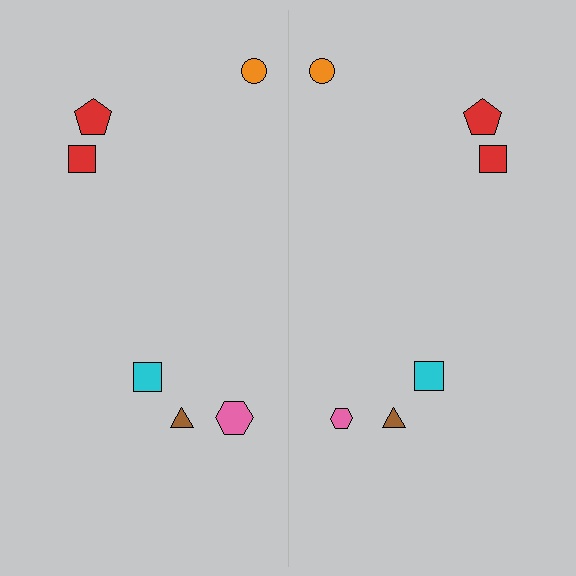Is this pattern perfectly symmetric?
No, the pattern is not perfectly symmetric. The pink hexagon on the right side has a different size than its mirror counterpart.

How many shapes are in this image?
There are 12 shapes in this image.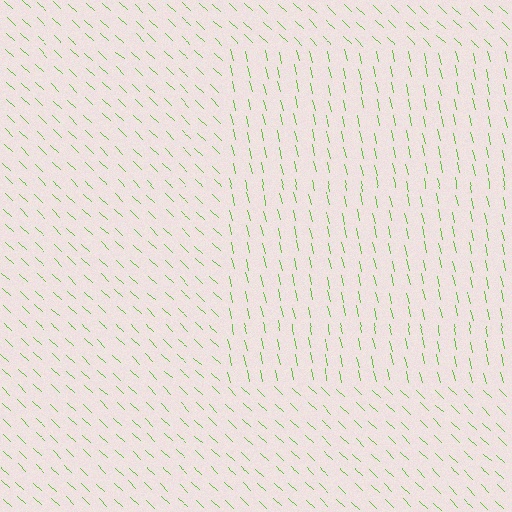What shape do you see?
I see a rectangle.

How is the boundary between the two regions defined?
The boundary is defined purely by a change in line orientation (approximately 34 degrees difference). All lines are the same color and thickness.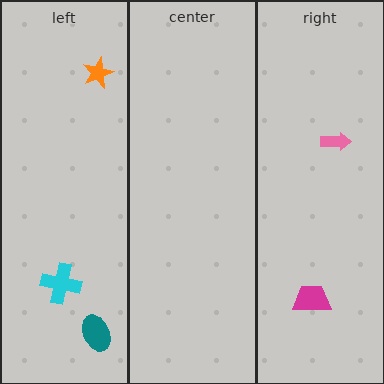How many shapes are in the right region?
2.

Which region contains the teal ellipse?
The left region.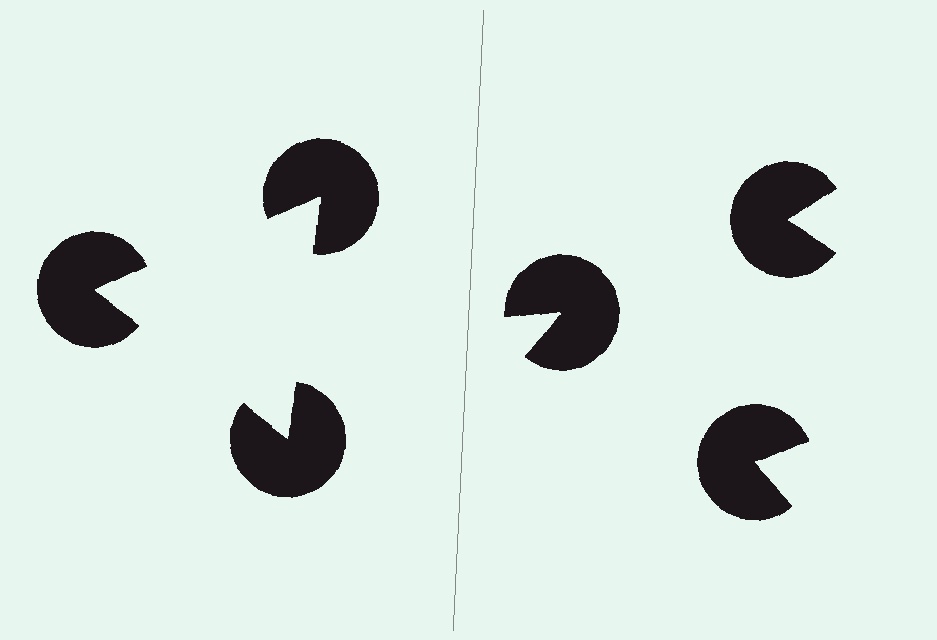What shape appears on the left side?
An illusory triangle.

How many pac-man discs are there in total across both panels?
6 — 3 on each side.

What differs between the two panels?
The pac-man discs are positioned identically on both sides; only the wedge orientations differ. On the left they align to a triangle; on the right they are misaligned.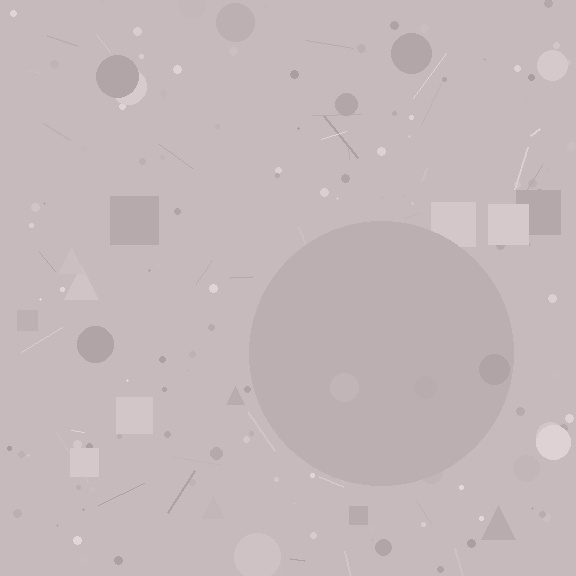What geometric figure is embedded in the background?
A circle is embedded in the background.